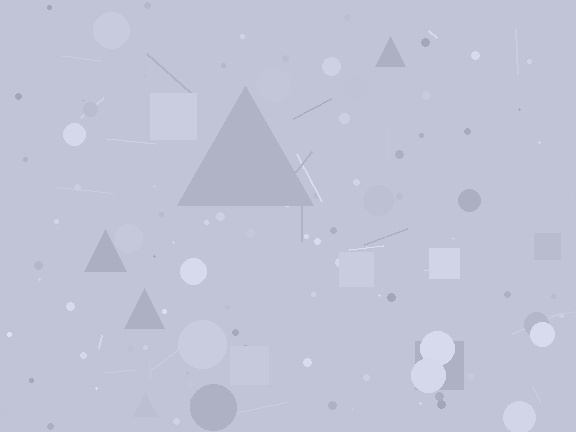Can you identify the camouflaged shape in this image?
The camouflaged shape is a triangle.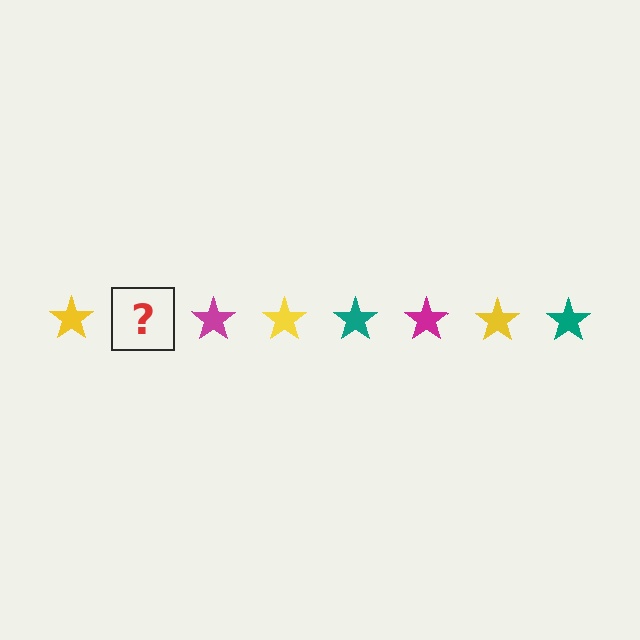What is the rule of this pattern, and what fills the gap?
The rule is that the pattern cycles through yellow, teal, magenta stars. The gap should be filled with a teal star.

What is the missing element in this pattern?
The missing element is a teal star.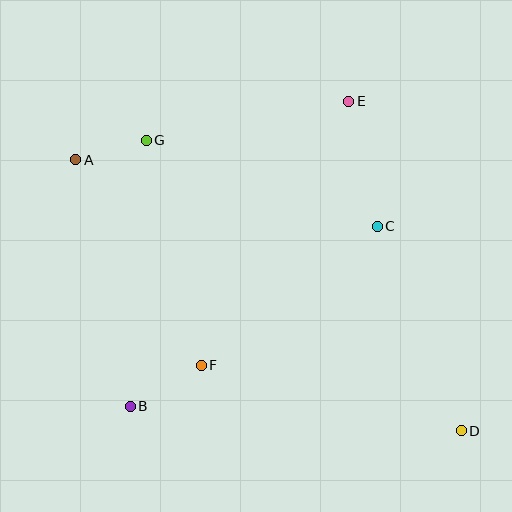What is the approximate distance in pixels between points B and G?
The distance between B and G is approximately 266 pixels.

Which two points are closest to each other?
Points A and G are closest to each other.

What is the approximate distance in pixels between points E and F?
The distance between E and F is approximately 302 pixels.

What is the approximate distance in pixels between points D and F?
The distance between D and F is approximately 268 pixels.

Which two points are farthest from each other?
Points A and D are farthest from each other.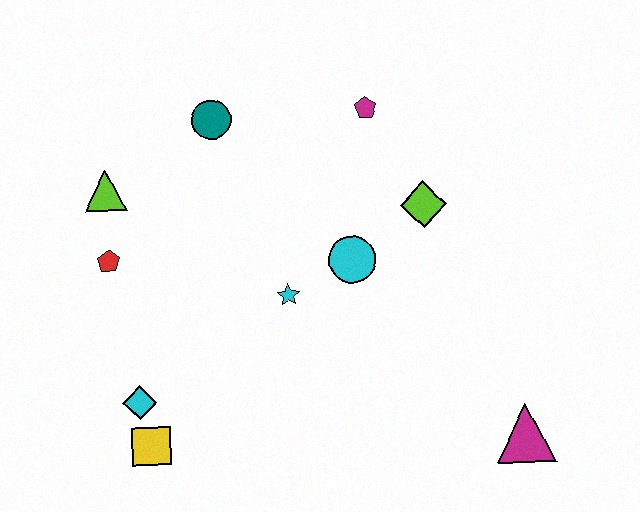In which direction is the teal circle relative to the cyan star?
The teal circle is above the cyan star.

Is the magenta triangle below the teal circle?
Yes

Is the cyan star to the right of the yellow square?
Yes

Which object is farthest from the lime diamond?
The yellow square is farthest from the lime diamond.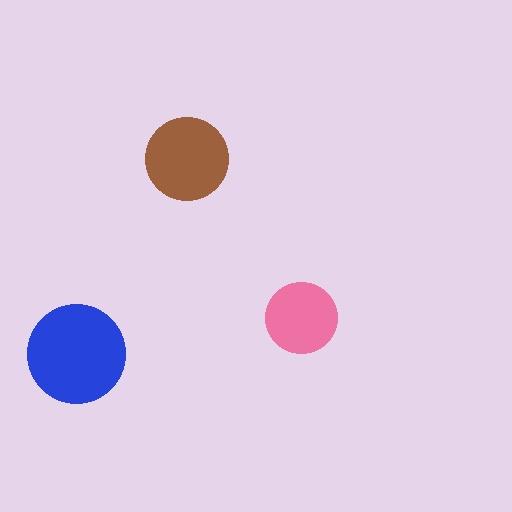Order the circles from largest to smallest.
the blue one, the brown one, the pink one.